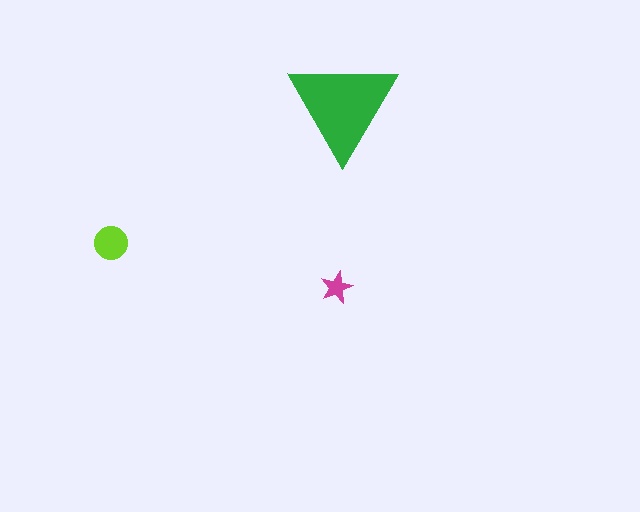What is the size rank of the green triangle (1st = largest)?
1st.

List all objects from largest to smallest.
The green triangle, the lime circle, the magenta star.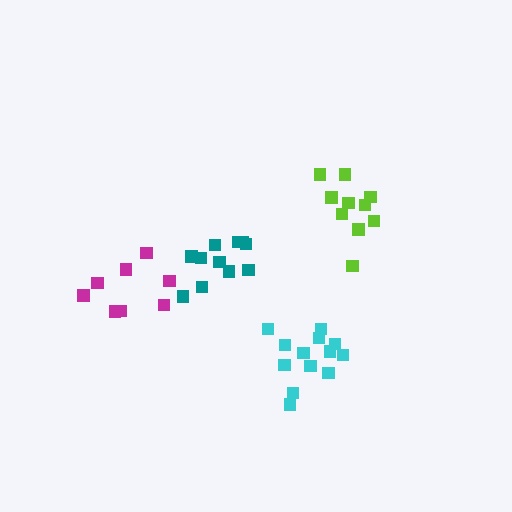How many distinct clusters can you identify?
There are 4 distinct clusters.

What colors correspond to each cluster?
The clusters are colored: lime, magenta, teal, cyan.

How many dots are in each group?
Group 1: 10 dots, Group 2: 8 dots, Group 3: 11 dots, Group 4: 13 dots (42 total).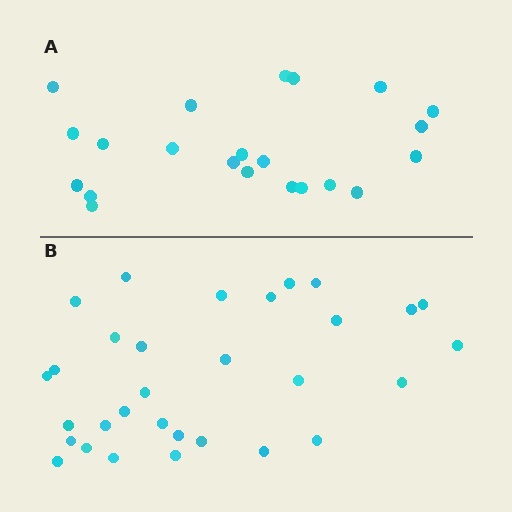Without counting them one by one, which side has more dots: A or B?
Region B (the bottom region) has more dots.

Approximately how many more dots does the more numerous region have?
Region B has roughly 8 or so more dots than region A.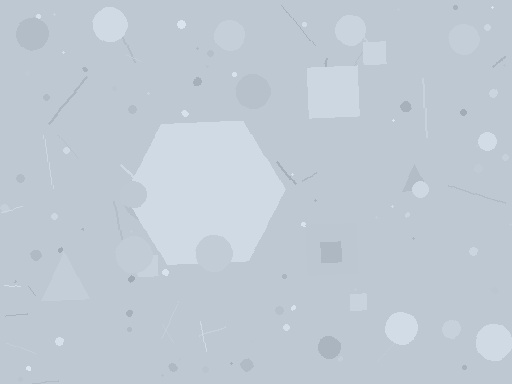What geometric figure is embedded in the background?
A hexagon is embedded in the background.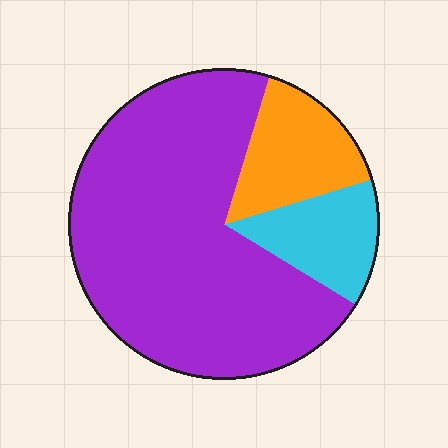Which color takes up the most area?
Purple, at roughly 70%.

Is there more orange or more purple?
Purple.